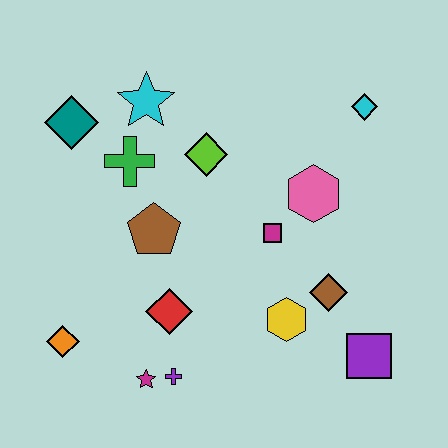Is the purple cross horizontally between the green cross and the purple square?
Yes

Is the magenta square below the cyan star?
Yes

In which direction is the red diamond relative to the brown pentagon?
The red diamond is below the brown pentagon.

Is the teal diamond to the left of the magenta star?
Yes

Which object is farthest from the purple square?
The teal diamond is farthest from the purple square.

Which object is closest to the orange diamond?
The magenta star is closest to the orange diamond.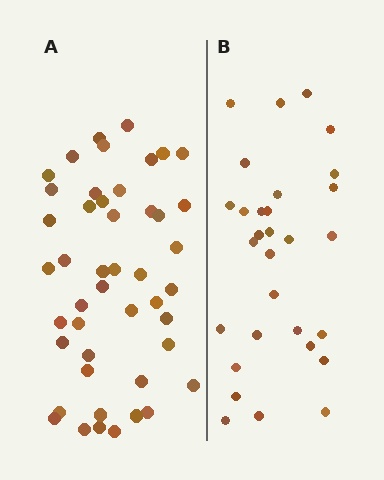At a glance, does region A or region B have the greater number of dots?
Region A (the left region) has more dots.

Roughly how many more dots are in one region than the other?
Region A has approximately 15 more dots than region B.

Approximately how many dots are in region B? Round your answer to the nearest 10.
About 30 dots.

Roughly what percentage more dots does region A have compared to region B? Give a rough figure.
About 55% more.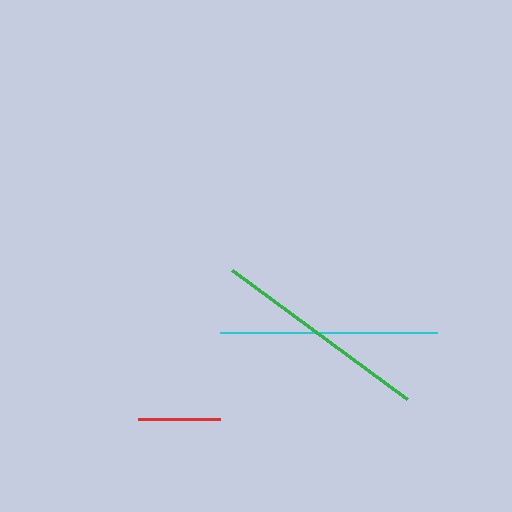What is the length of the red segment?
The red segment is approximately 82 pixels long.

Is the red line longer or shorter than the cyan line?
The cyan line is longer than the red line.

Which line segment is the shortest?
The red line is the shortest at approximately 82 pixels.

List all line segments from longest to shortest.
From longest to shortest: green, cyan, red.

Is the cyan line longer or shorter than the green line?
The green line is longer than the cyan line.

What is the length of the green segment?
The green segment is approximately 217 pixels long.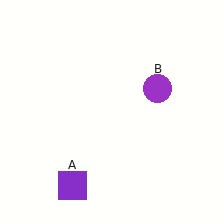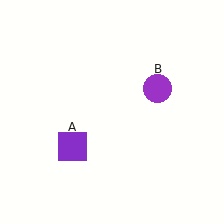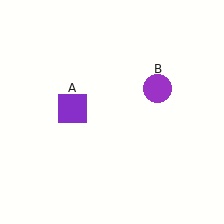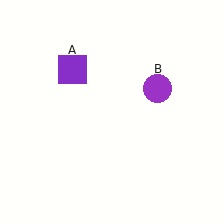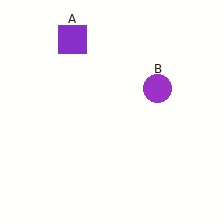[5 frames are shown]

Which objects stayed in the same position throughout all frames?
Purple circle (object B) remained stationary.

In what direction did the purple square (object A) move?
The purple square (object A) moved up.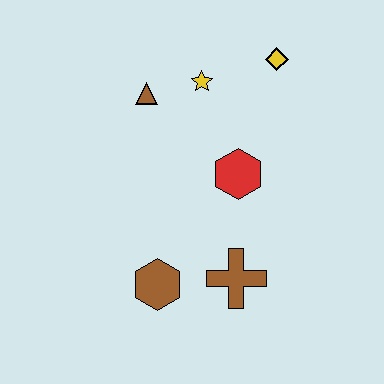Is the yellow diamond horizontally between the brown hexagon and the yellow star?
No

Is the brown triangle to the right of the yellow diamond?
No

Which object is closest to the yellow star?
The brown triangle is closest to the yellow star.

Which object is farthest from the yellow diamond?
The brown hexagon is farthest from the yellow diamond.